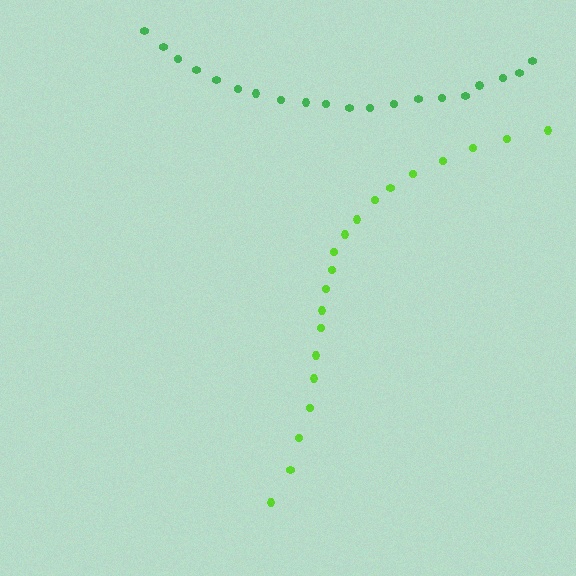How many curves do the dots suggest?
There are 2 distinct paths.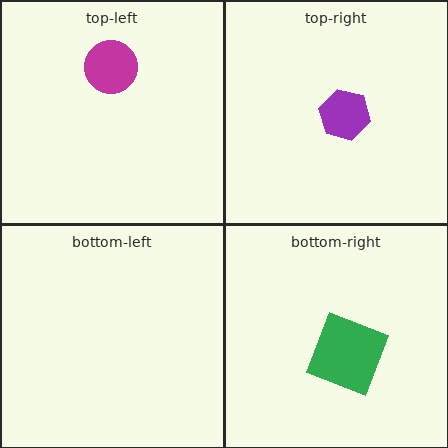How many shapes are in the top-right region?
1.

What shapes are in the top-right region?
The purple hexagon.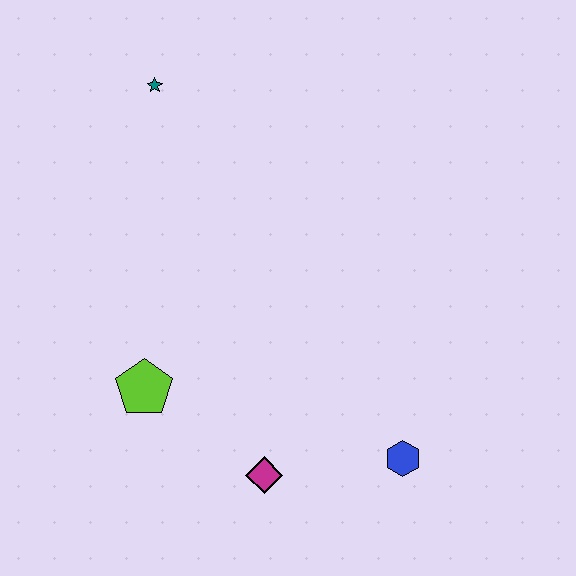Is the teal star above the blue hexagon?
Yes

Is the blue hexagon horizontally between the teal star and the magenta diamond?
No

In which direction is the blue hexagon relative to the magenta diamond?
The blue hexagon is to the right of the magenta diamond.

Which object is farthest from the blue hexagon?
The teal star is farthest from the blue hexagon.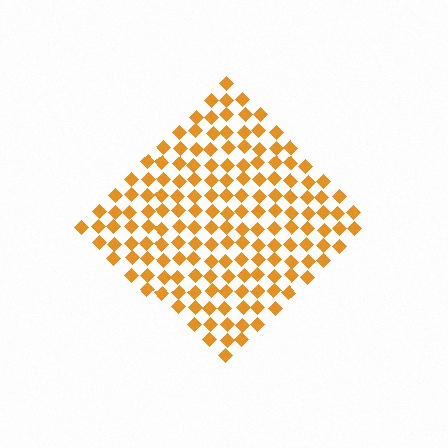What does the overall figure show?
The overall figure shows a diamond.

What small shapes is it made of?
It is made of small diamonds.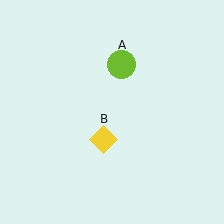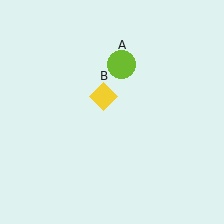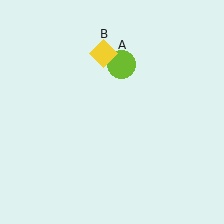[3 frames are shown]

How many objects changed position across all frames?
1 object changed position: yellow diamond (object B).